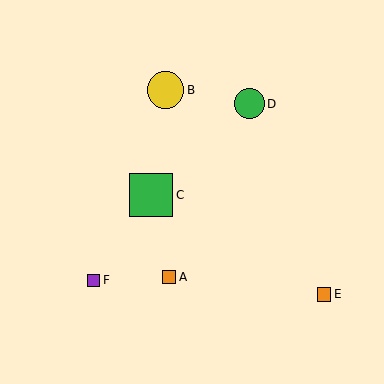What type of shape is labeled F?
Shape F is a purple square.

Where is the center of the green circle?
The center of the green circle is at (249, 104).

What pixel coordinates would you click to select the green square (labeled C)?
Click at (151, 195) to select the green square C.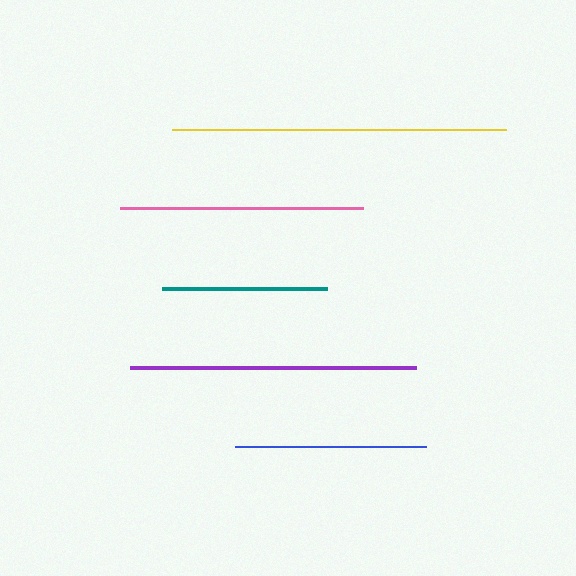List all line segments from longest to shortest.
From longest to shortest: yellow, purple, pink, blue, teal.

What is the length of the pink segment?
The pink segment is approximately 243 pixels long.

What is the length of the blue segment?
The blue segment is approximately 191 pixels long.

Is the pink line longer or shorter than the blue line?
The pink line is longer than the blue line.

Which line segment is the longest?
The yellow line is the longest at approximately 333 pixels.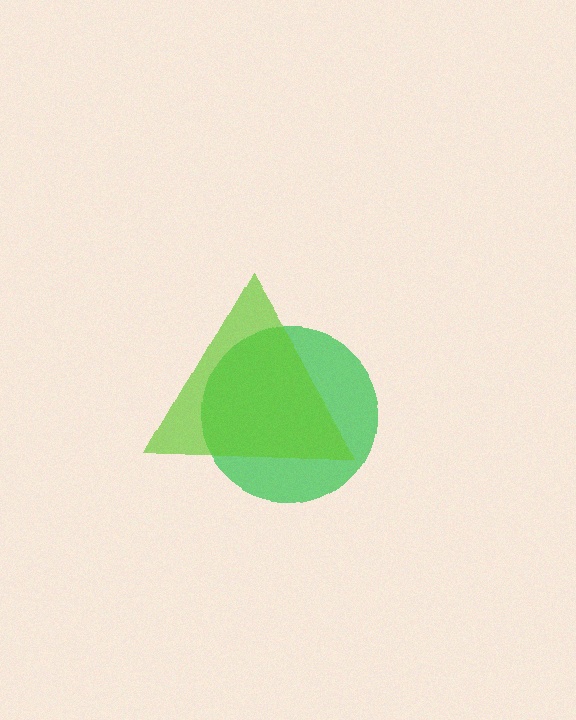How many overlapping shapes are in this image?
There are 2 overlapping shapes in the image.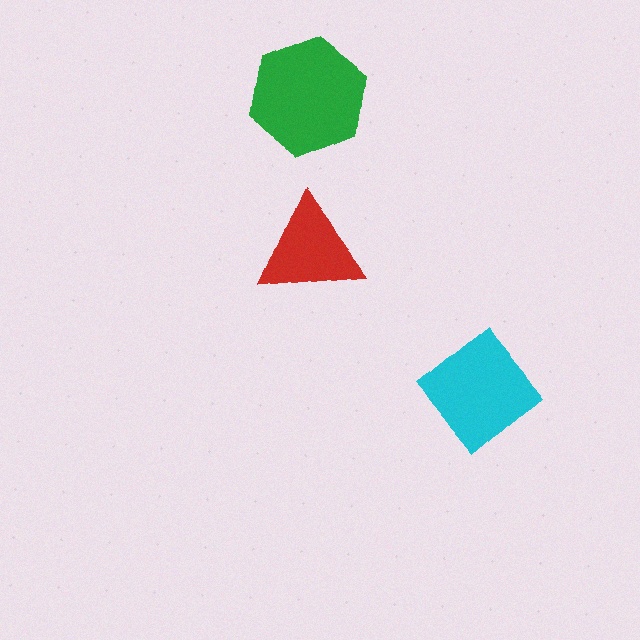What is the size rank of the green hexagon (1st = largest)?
1st.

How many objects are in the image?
There are 3 objects in the image.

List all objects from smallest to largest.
The red triangle, the cyan diamond, the green hexagon.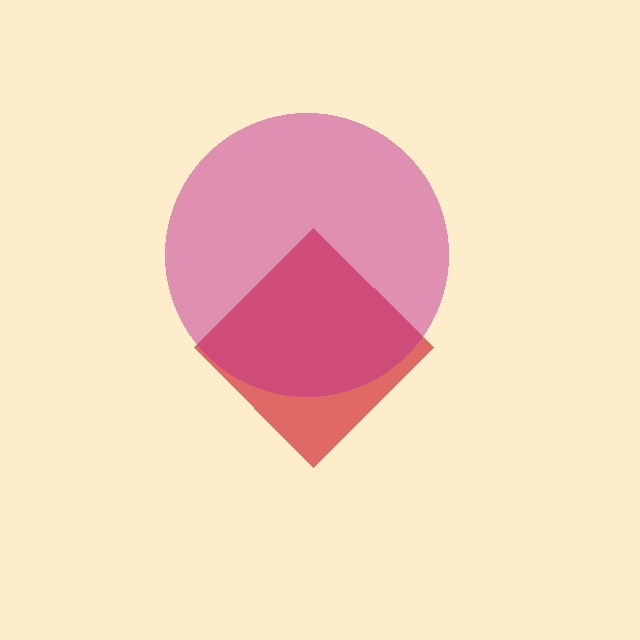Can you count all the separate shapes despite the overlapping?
Yes, there are 2 separate shapes.